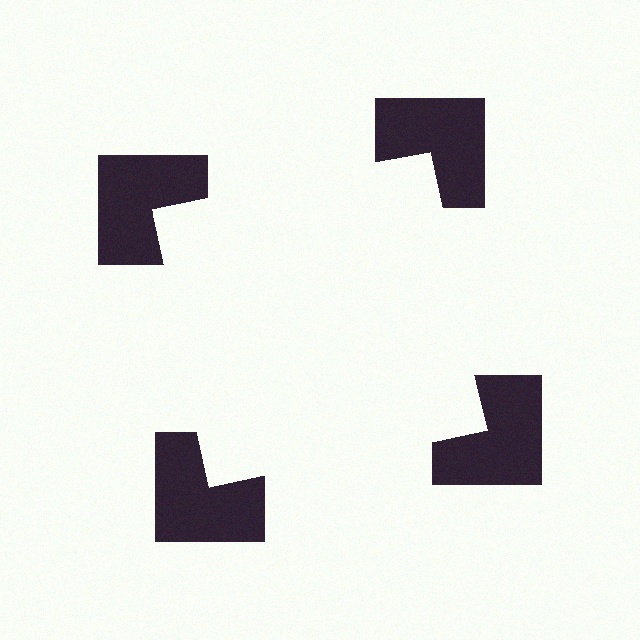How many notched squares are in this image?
There are 4 — one at each vertex of the illusory square.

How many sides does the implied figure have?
4 sides.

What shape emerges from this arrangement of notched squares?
An illusory square — its edges are inferred from the aligned wedge cuts in the notched squares, not physically drawn.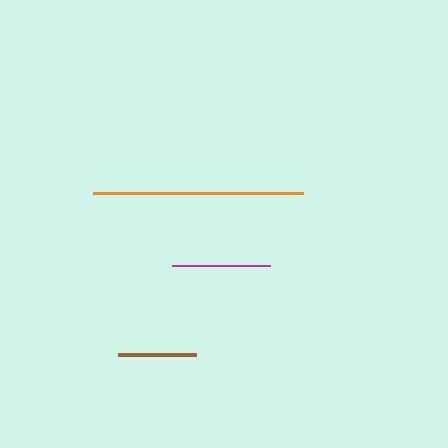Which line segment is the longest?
The orange line is the longest at approximately 210 pixels.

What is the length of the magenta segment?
The magenta segment is approximately 98 pixels long.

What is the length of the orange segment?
The orange segment is approximately 210 pixels long.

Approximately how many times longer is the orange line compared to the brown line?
The orange line is approximately 2.7 times the length of the brown line.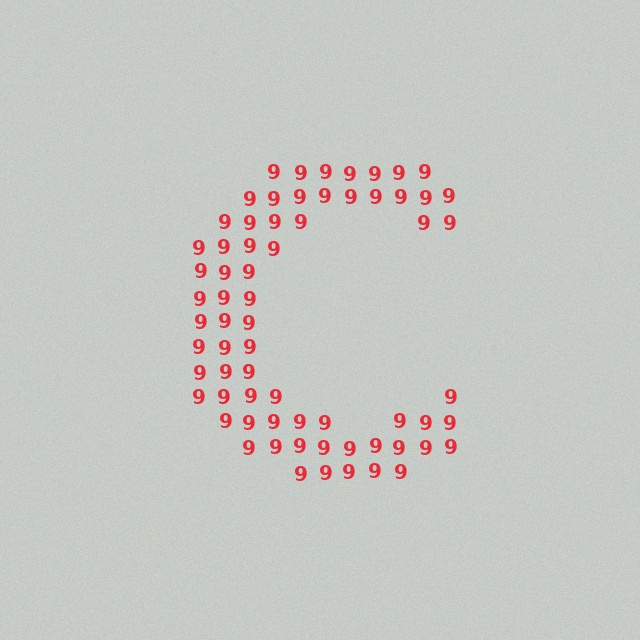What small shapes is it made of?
It is made of small digit 9's.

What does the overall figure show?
The overall figure shows the letter C.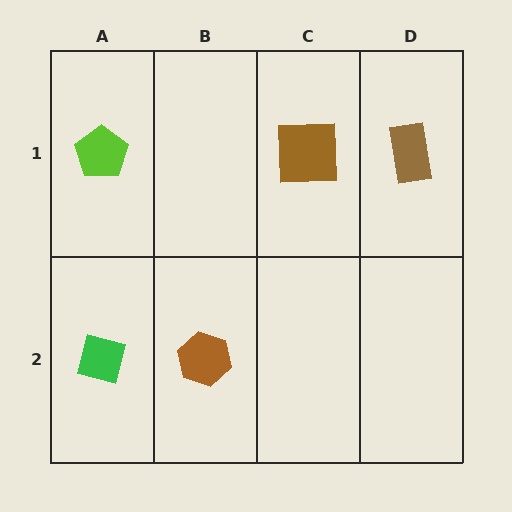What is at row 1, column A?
A lime pentagon.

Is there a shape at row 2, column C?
No, that cell is empty.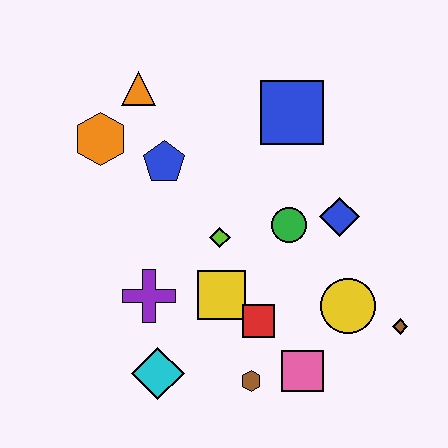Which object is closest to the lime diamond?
The yellow square is closest to the lime diamond.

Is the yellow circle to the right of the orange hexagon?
Yes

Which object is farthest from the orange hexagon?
The brown diamond is farthest from the orange hexagon.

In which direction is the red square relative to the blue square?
The red square is below the blue square.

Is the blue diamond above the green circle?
Yes